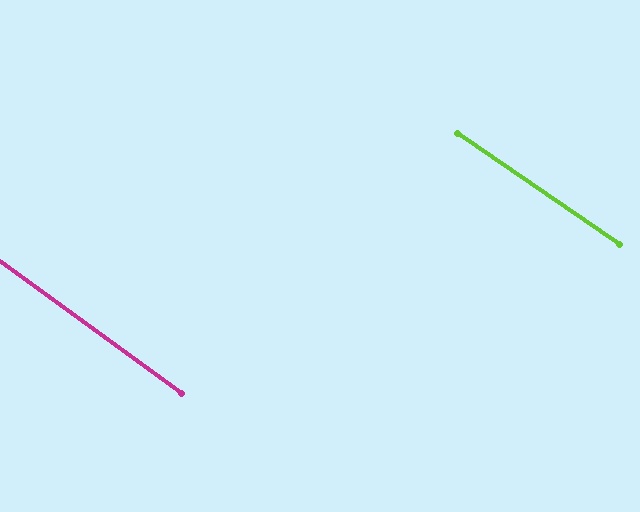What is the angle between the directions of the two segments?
Approximately 1 degree.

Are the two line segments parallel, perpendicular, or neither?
Parallel — their directions differ by only 1.3°.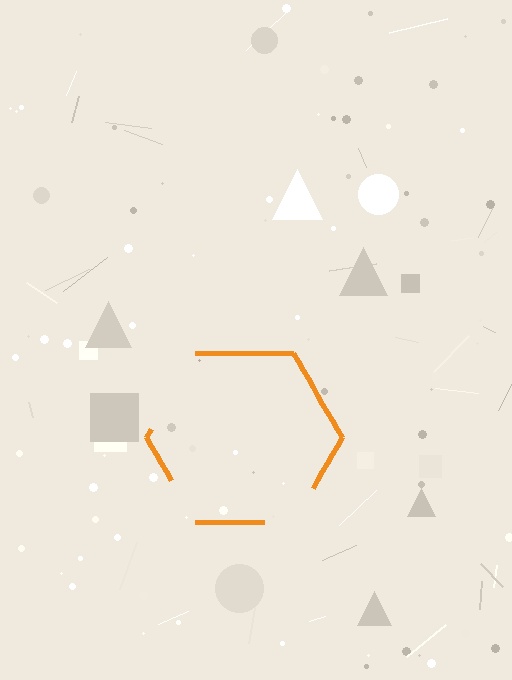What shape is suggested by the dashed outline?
The dashed outline suggests a hexagon.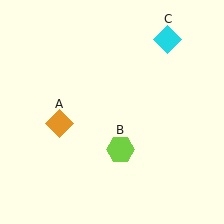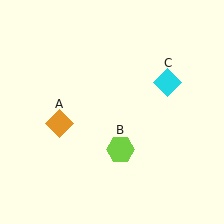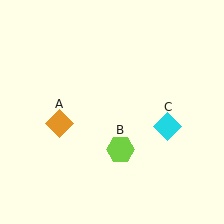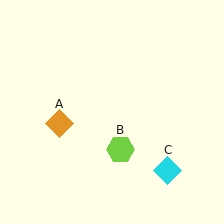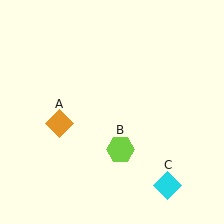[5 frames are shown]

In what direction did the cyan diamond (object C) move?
The cyan diamond (object C) moved down.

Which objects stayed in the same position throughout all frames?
Orange diamond (object A) and lime hexagon (object B) remained stationary.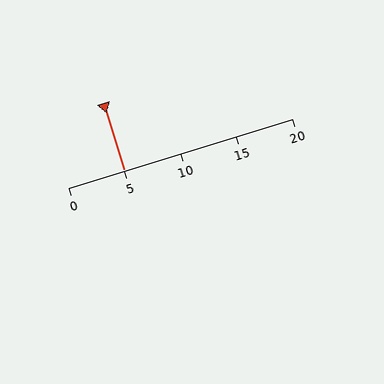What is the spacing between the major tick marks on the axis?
The major ticks are spaced 5 apart.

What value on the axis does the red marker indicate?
The marker indicates approximately 5.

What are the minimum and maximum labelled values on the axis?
The axis runs from 0 to 20.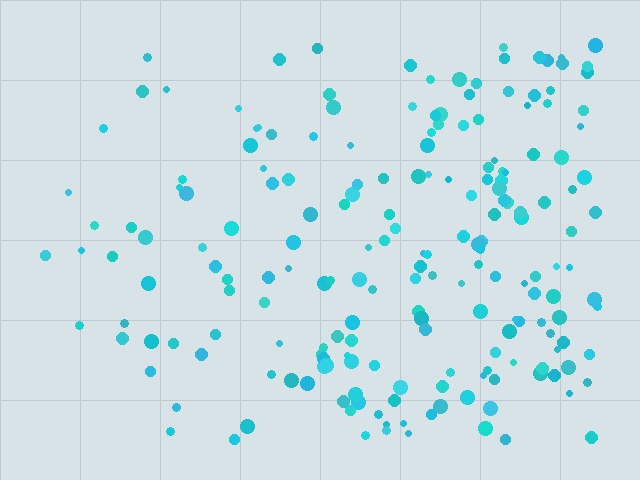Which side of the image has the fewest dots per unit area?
The left.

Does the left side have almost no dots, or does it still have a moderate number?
Still a moderate number, just noticeably fewer than the right.